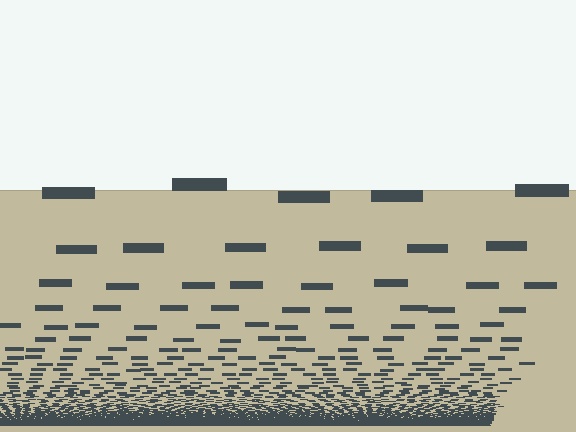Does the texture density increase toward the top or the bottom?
Density increases toward the bottom.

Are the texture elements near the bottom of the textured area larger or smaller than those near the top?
Smaller. The gradient is inverted — elements near the bottom are smaller and denser.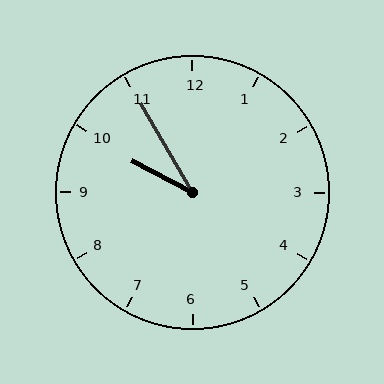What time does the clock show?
9:55.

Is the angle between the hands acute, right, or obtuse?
It is acute.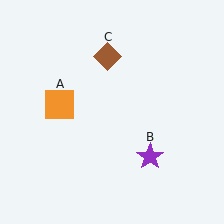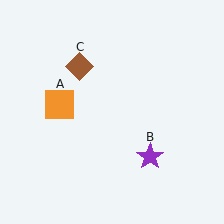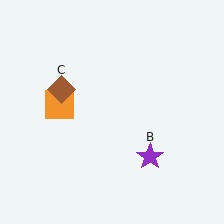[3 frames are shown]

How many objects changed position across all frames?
1 object changed position: brown diamond (object C).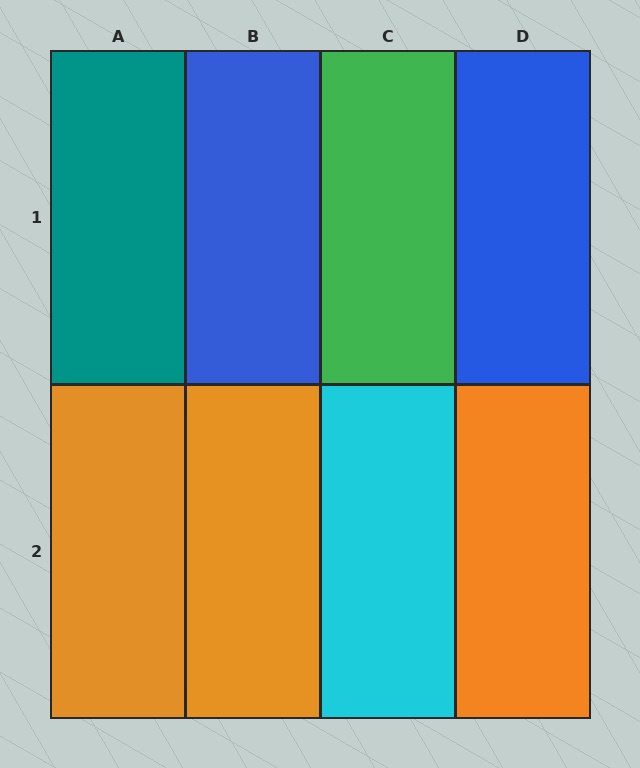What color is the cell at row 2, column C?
Cyan.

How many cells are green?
1 cell is green.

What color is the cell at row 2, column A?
Orange.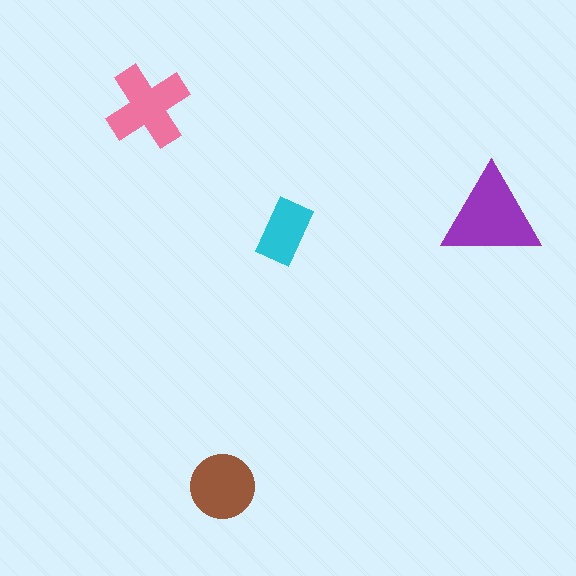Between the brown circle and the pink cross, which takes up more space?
The pink cross.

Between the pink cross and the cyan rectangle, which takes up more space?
The pink cross.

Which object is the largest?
The purple triangle.